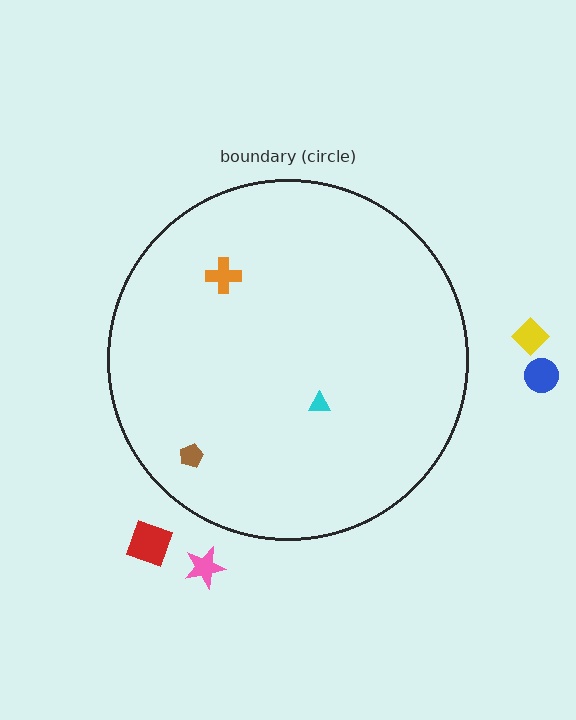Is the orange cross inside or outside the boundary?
Inside.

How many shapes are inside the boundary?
3 inside, 4 outside.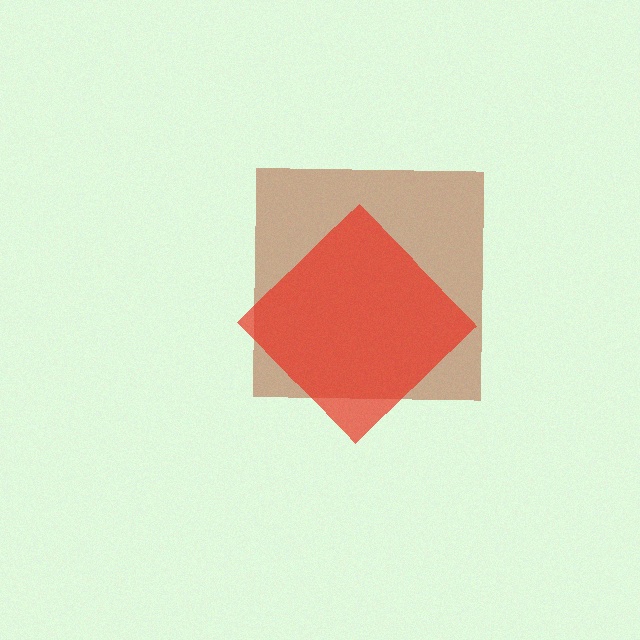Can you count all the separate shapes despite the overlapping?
Yes, there are 2 separate shapes.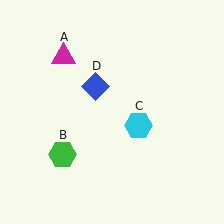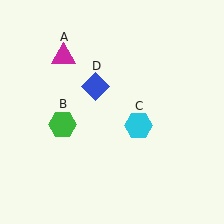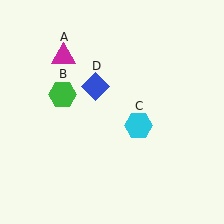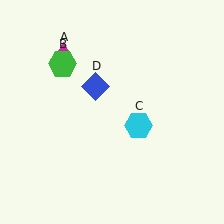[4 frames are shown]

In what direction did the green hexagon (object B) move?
The green hexagon (object B) moved up.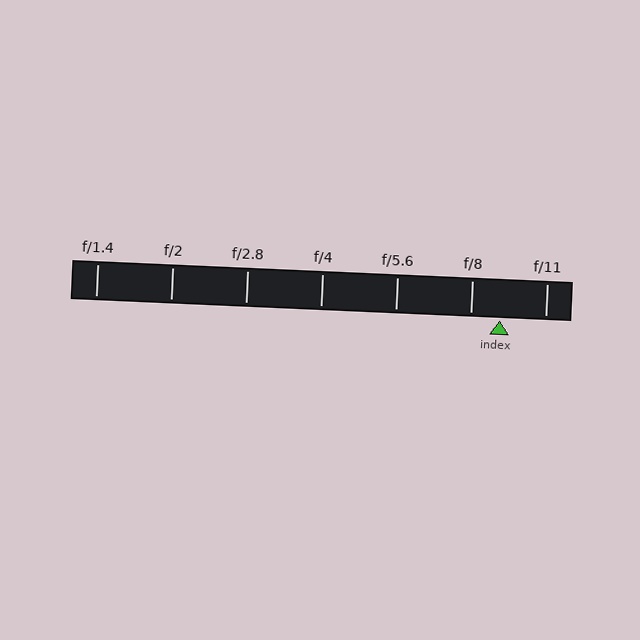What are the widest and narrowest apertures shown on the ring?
The widest aperture shown is f/1.4 and the narrowest is f/11.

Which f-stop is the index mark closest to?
The index mark is closest to f/8.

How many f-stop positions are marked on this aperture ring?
There are 7 f-stop positions marked.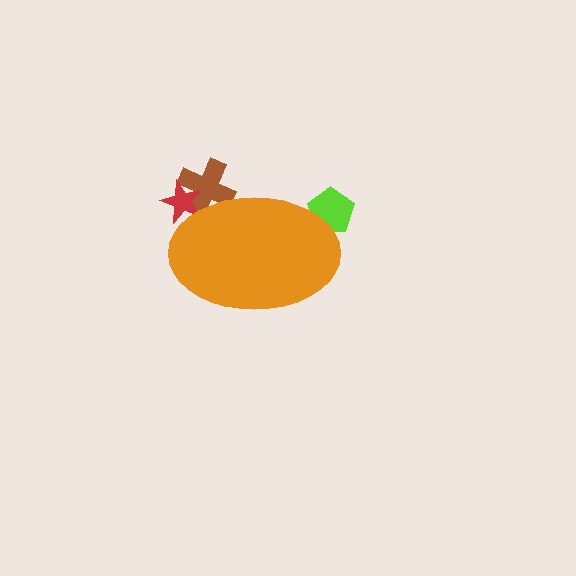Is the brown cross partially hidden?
Yes, the brown cross is partially hidden behind the orange ellipse.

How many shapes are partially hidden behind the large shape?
3 shapes are partially hidden.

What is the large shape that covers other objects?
An orange ellipse.